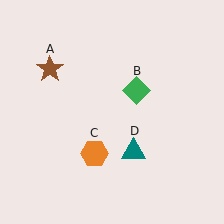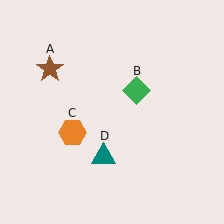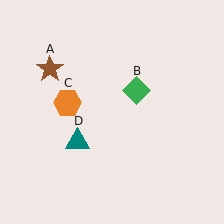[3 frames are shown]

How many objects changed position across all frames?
2 objects changed position: orange hexagon (object C), teal triangle (object D).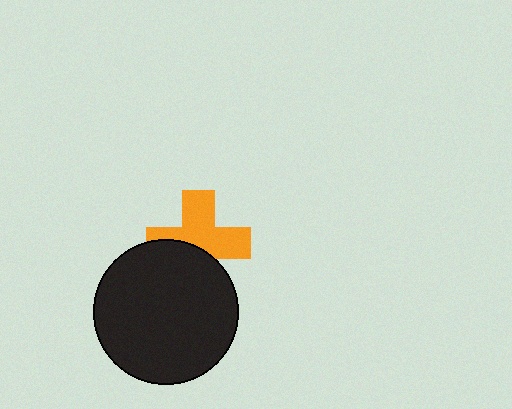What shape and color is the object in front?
The object in front is a black circle.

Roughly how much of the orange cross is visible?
About half of it is visible (roughly 61%).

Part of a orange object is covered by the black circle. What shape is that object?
It is a cross.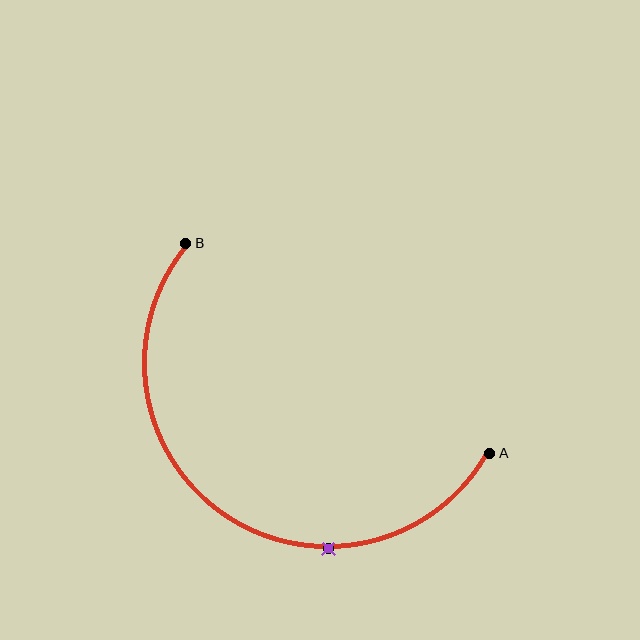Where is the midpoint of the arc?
The arc midpoint is the point on the curve farthest from the straight line joining A and B. It sits below and to the left of that line.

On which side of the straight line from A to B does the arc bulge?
The arc bulges below and to the left of the straight line connecting A and B.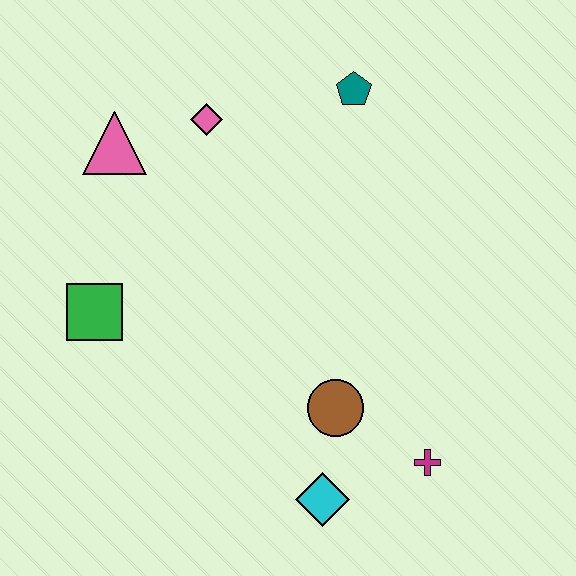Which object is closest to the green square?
The pink triangle is closest to the green square.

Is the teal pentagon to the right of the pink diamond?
Yes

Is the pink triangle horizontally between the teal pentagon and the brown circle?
No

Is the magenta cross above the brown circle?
No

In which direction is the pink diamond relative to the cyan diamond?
The pink diamond is above the cyan diamond.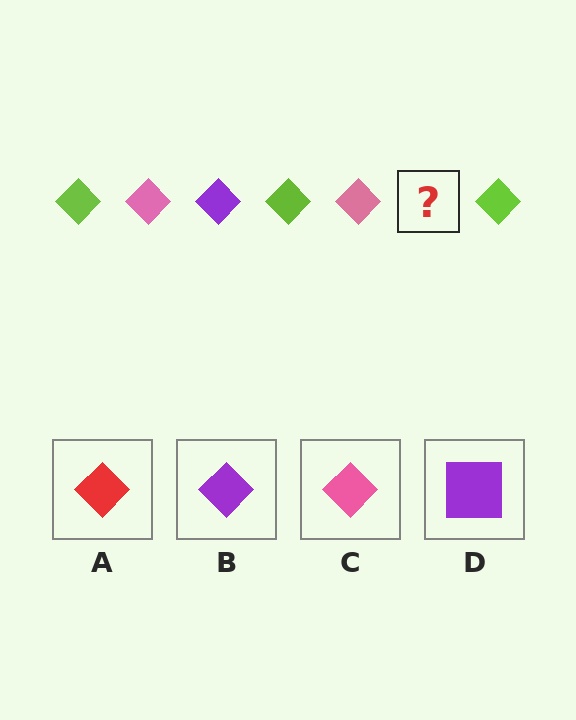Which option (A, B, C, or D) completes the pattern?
B.